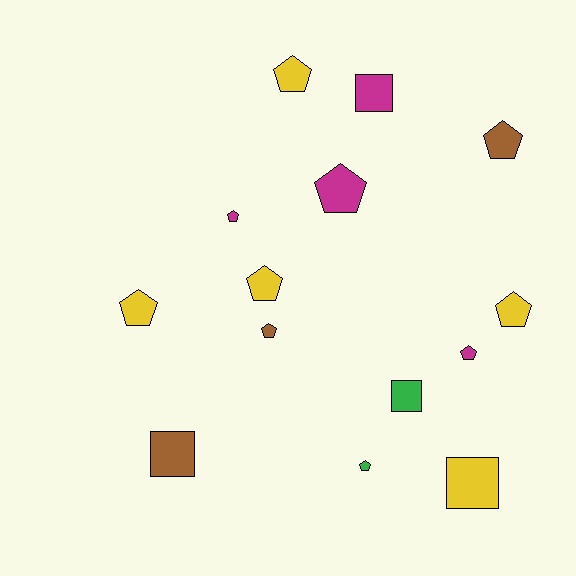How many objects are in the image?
There are 14 objects.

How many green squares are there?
There is 1 green square.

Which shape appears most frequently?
Pentagon, with 10 objects.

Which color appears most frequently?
Yellow, with 5 objects.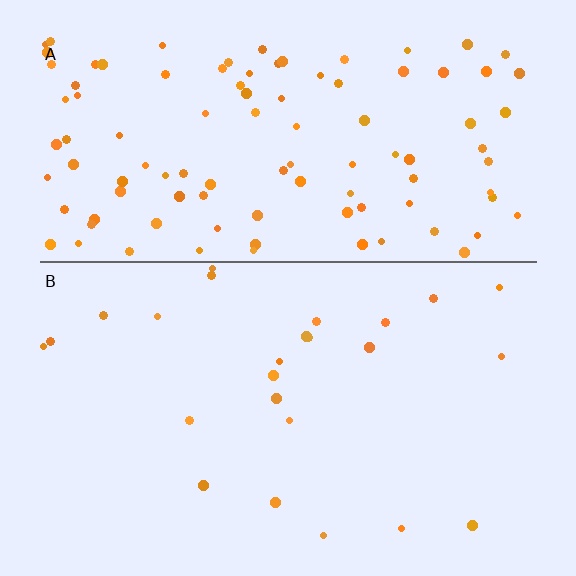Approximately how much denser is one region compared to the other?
Approximately 4.3× — region A over region B.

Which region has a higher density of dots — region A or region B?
A (the top).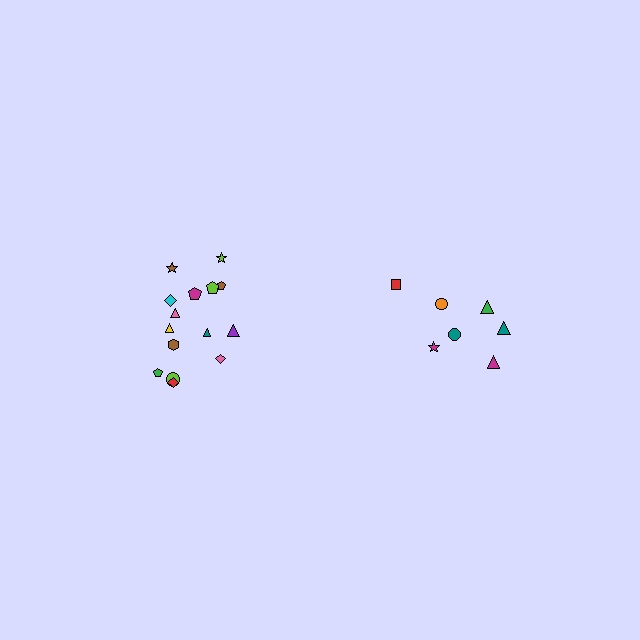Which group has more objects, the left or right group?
The left group.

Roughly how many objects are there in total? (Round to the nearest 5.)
Roughly 20 objects in total.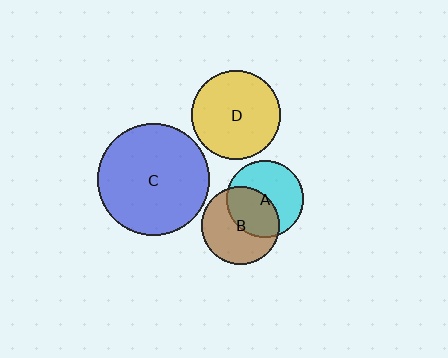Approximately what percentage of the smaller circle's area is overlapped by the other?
Approximately 45%.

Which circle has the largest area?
Circle C (blue).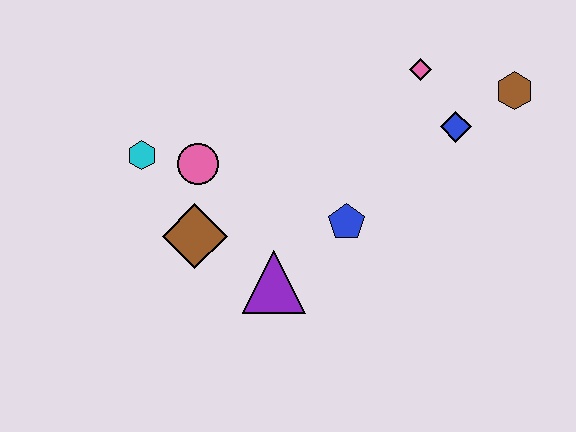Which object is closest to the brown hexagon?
The blue diamond is closest to the brown hexagon.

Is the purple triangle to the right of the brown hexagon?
No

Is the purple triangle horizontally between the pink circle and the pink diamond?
Yes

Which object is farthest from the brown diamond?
The brown hexagon is farthest from the brown diamond.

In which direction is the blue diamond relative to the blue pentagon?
The blue diamond is to the right of the blue pentagon.